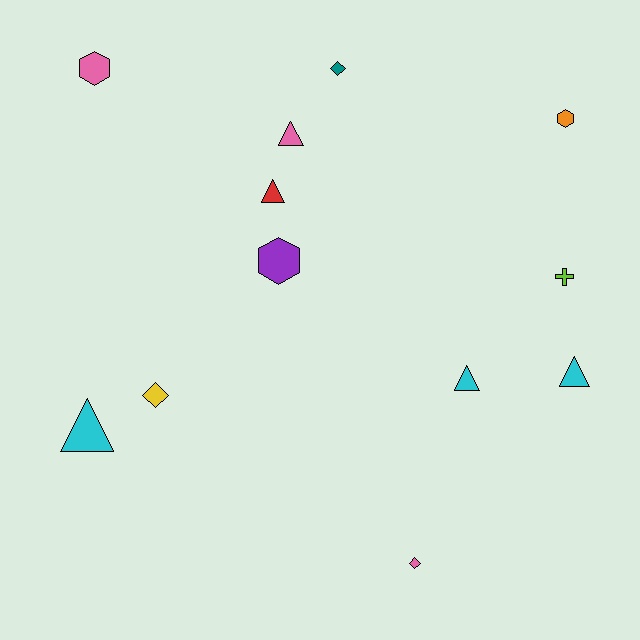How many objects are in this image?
There are 12 objects.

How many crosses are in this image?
There is 1 cross.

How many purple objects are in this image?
There is 1 purple object.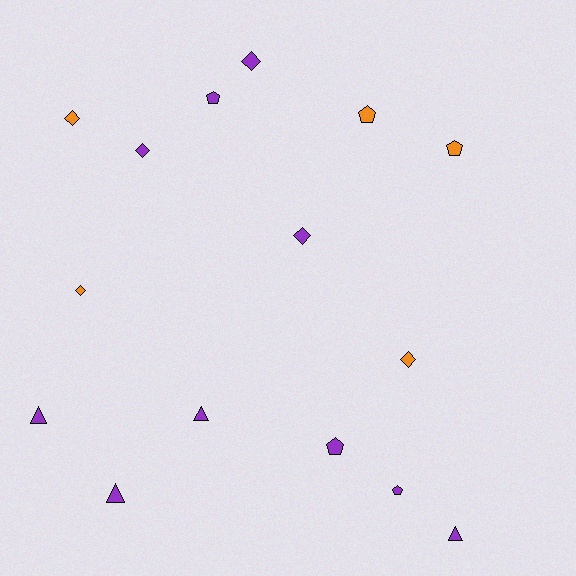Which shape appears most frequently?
Diamond, with 6 objects.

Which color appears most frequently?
Purple, with 10 objects.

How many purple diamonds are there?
There are 3 purple diamonds.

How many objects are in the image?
There are 15 objects.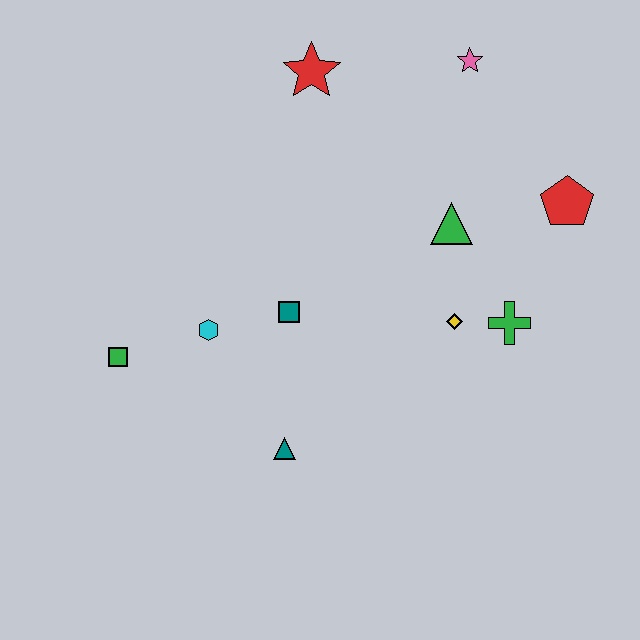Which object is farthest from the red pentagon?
The green square is farthest from the red pentagon.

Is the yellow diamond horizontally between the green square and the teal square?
No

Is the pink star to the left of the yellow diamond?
No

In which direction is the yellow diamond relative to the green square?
The yellow diamond is to the right of the green square.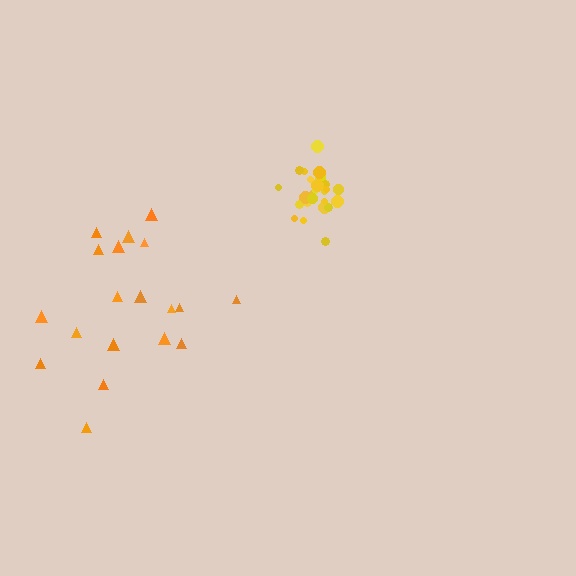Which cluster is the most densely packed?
Yellow.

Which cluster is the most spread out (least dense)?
Orange.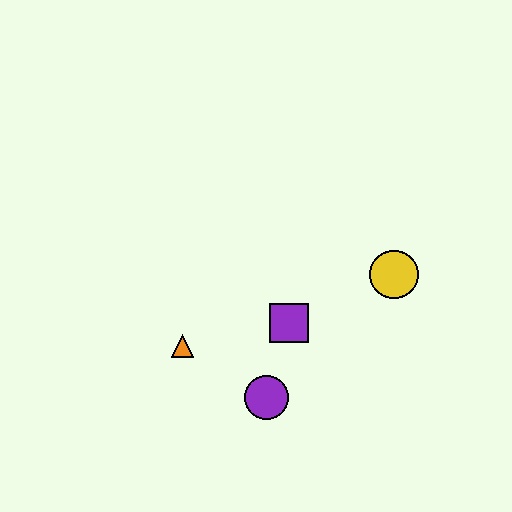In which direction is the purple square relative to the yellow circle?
The purple square is to the left of the yellow circle.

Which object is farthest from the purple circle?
The yellow circle is farthest from the purple circle.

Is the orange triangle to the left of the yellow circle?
Yes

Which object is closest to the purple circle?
The purple square is closest to the purple circle.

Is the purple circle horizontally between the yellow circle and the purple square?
No